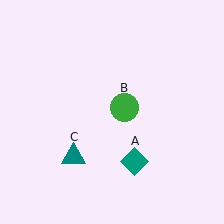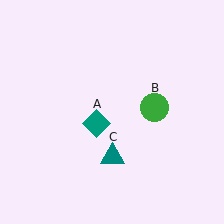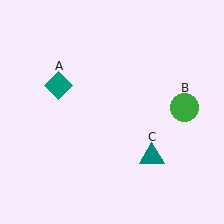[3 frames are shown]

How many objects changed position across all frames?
3 objects changed position: teal diamond (object A), green circle (object B), teal triangle (object C).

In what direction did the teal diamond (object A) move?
The teal diamond (object A) moved up and to the left.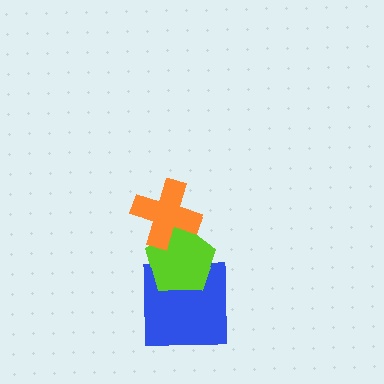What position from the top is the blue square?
The blue square is 3rd from the top.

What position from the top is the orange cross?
The orange cross is 1st from the top.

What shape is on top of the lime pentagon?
The orange cross is on top of the lime pentagon.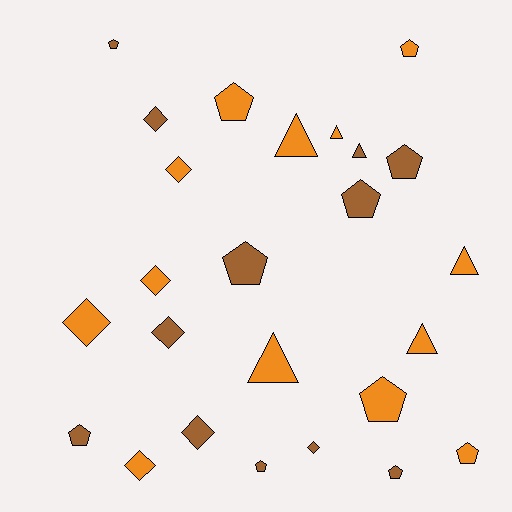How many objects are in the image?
There are 25 objects.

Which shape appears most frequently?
Pentagon, with 11 objects.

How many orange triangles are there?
There are 5 orange triangles.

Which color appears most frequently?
Orange, with 13 objects.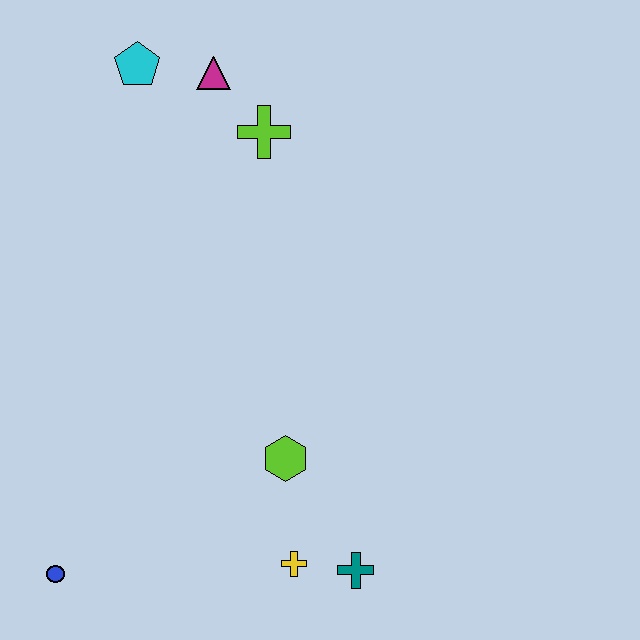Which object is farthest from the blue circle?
The magenta triangle is farthest from the blue circle.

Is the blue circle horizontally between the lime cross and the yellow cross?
No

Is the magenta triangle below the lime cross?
No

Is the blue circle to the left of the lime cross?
Yes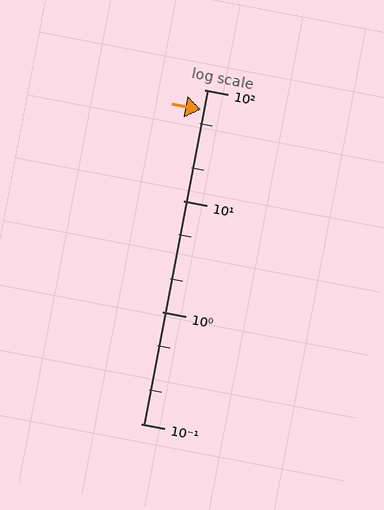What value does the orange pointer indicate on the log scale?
The pointer indicates approximately 66.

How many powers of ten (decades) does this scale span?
The scale spans 3 decades, from 0.1 to 100.